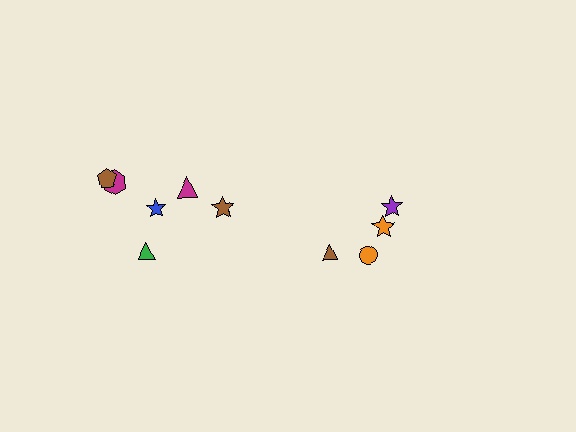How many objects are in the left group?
There are 6 objects.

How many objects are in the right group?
There are 4 objects.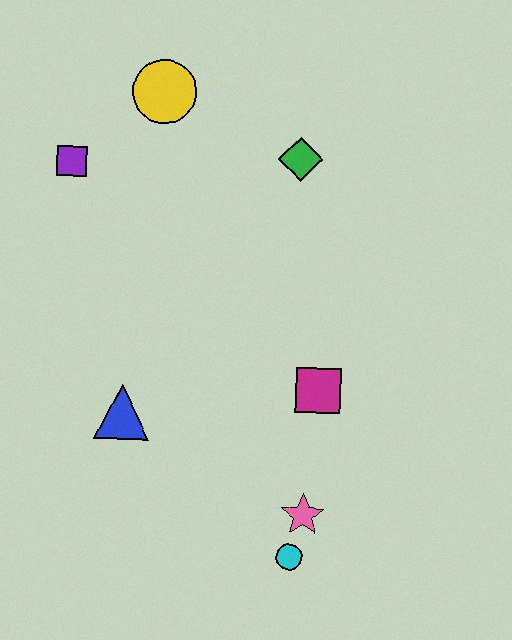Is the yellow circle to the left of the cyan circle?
Yes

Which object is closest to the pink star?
The cyan circle is closest to the pink star.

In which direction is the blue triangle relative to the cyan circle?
The blue triangle is to the left of the cyan circle.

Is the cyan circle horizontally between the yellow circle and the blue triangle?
No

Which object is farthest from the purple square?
The cyan circle is farthest from the purple square.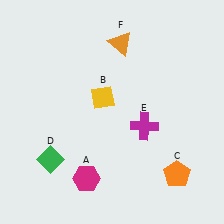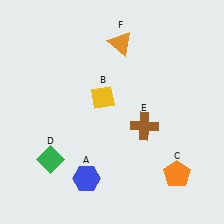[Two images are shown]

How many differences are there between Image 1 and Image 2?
There are 2 differences between the two images.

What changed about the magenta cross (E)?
In Image 1, E is magenta. In Image 2, it changed to brown.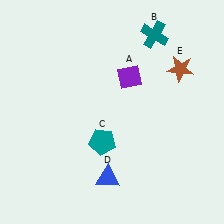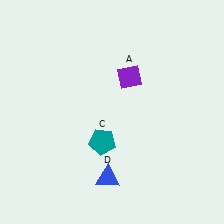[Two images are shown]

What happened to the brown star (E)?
The brown star (E) was removed in Image 2. It was in the top-right area of Image 1.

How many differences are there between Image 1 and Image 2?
There are 2 differences between the two images.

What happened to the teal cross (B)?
The teal cross (B) was removed in Image 2. It was in the top-right area of Image 1.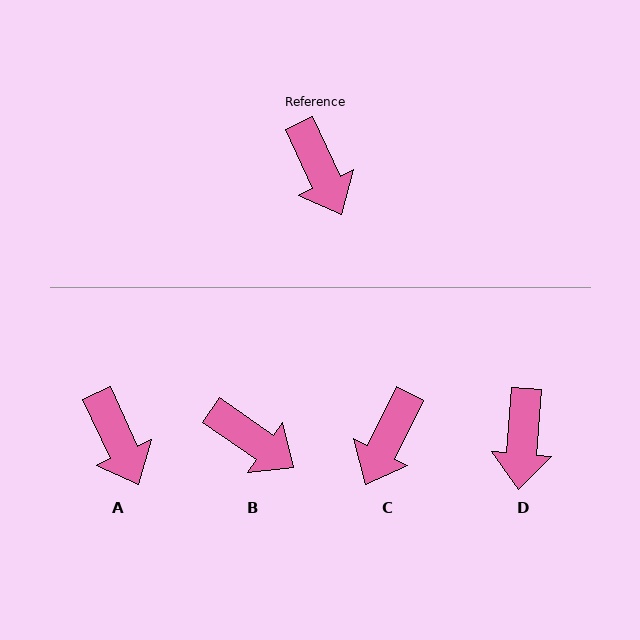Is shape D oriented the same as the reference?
No, it is off by about 30 degrees.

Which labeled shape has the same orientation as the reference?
A.